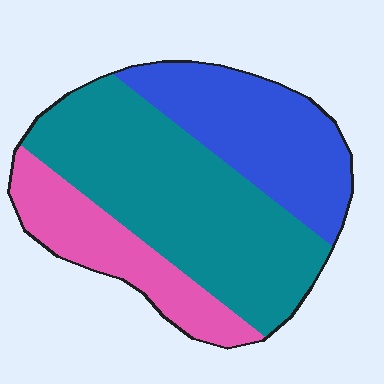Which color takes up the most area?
Teal, at roughly 50%.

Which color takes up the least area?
Pink, at roughly 20%.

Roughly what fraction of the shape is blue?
Blue covers about 30% of the shape.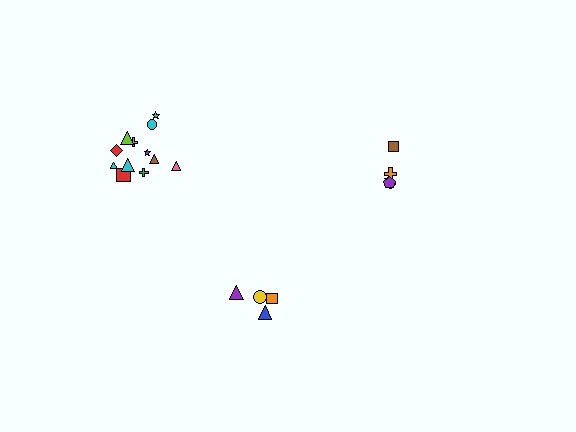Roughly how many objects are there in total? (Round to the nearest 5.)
Roughly 20 objects in total.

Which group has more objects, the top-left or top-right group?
The top-left group.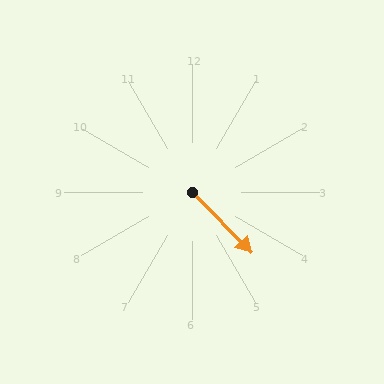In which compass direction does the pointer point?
Southeast.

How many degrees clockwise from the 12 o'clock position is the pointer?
Approximately 135 degrees.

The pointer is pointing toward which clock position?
Roughly 5 o'clock.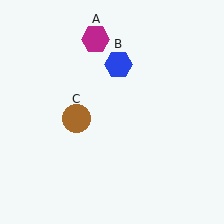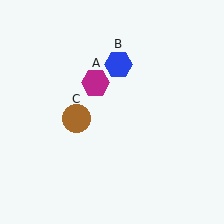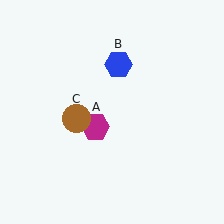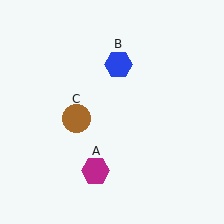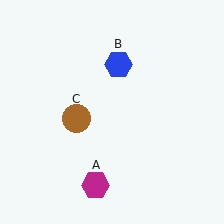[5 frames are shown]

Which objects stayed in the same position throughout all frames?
Blue hexagon (object B) and brown circle (object C) remained stationary.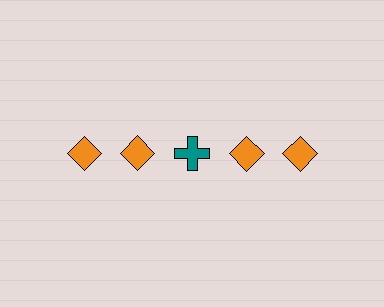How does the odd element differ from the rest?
It differs in both color (teal instead of orange) and shape (cross instead of diamond).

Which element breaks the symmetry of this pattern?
The teal cross in the top row, center column breaks the symmetry. All other shapes are orange diamonds.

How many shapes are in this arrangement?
There are 5 shapes arranged in a grid pattern.